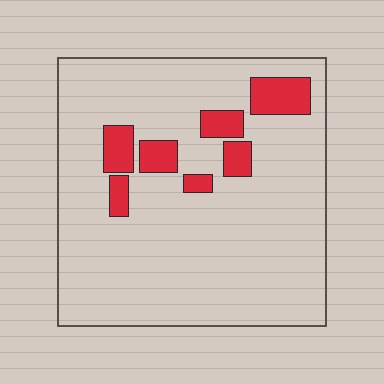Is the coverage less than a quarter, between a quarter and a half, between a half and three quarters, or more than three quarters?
Less than a quarter.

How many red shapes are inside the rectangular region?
7.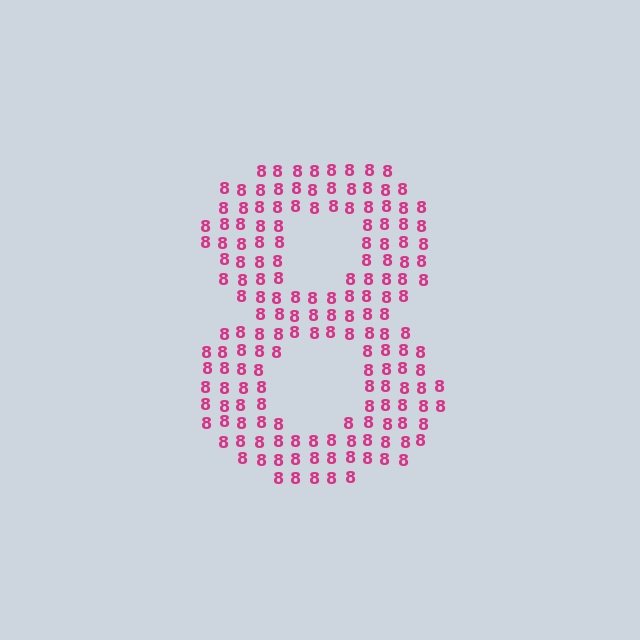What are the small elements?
The small elements are digit 8's.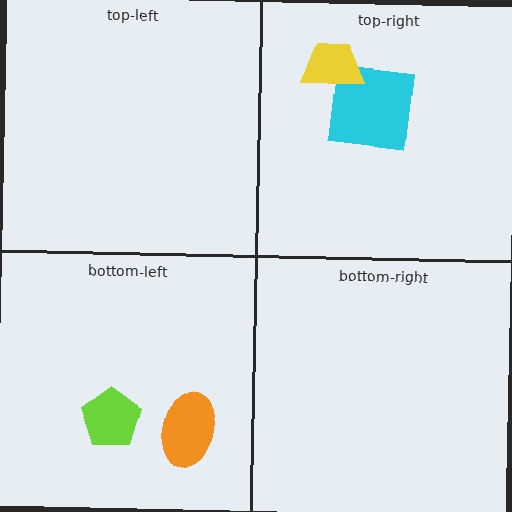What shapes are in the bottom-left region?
The lime pentagon, the orange ellipse.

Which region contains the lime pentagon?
The bottom-left region.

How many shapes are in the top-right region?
2.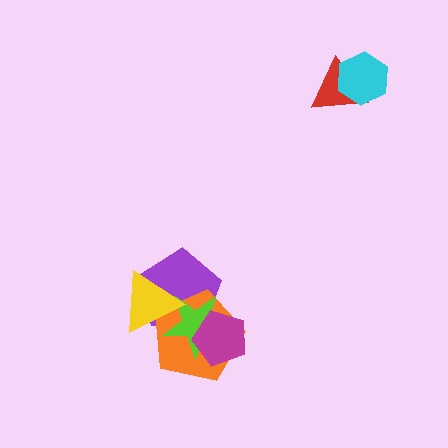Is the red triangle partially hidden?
Yes, it is partially covered by another shape.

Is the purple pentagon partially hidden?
Yes, it is partially covered by another shape.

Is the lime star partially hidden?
Yes, it is partially covered by another shape.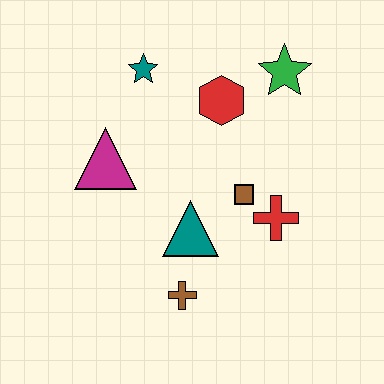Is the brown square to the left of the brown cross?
No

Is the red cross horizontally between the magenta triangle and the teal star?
No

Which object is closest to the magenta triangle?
The teal star is closest to the magenta triangle.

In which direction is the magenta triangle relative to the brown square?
The magenta triangle is to the left of the brown square.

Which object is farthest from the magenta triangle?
The green star is farthest from the magenta triangle.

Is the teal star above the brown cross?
Yes